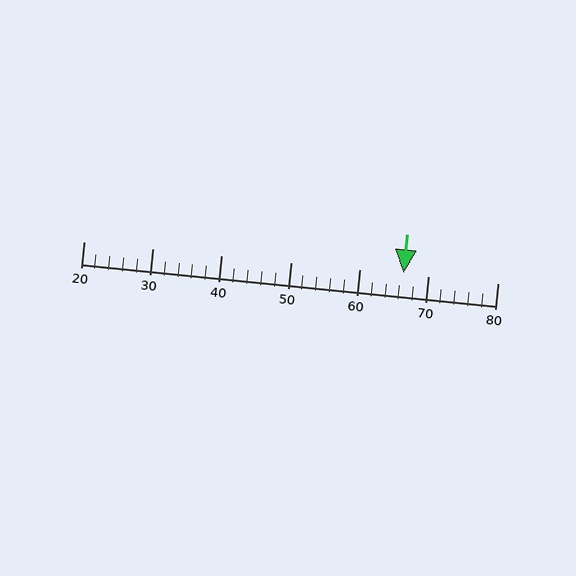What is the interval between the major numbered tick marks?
The major tick marks are spaced 10 units apart.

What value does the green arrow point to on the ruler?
The green arrow points to approximately 66.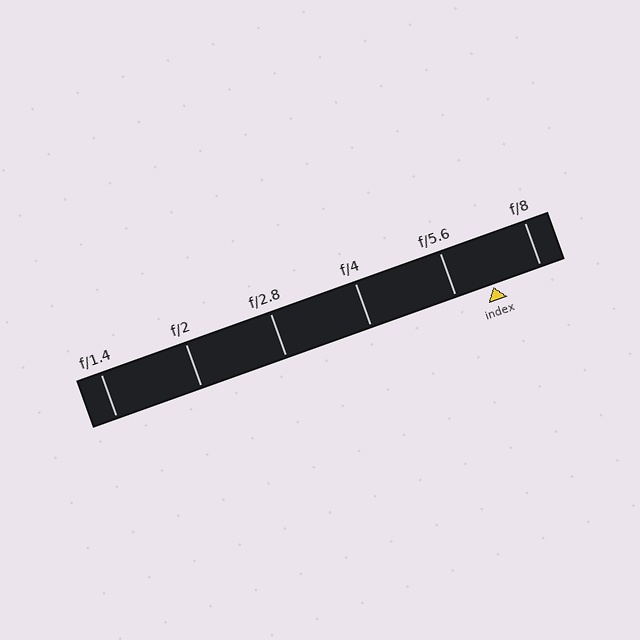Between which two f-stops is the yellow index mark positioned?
The index mark is between f/5.6 and f/8.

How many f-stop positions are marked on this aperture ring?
There are 6 f-stop positions marked.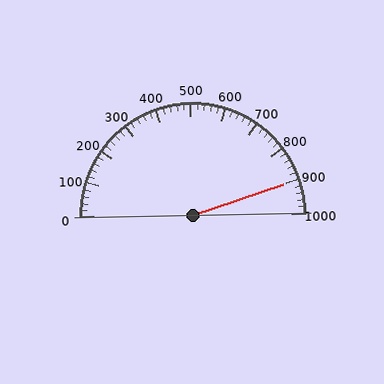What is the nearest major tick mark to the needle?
The nearest major tick mark is 900.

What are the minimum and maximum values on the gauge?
The gauge ranges from 0 to 1000.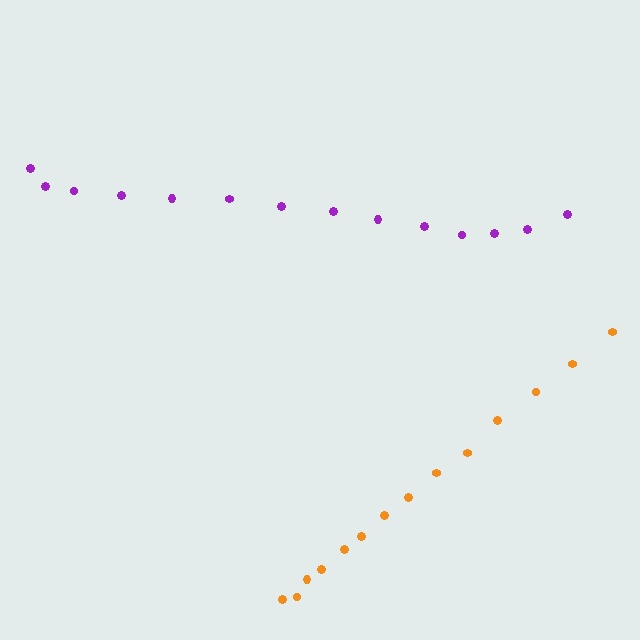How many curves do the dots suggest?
There are 2 distinct paths.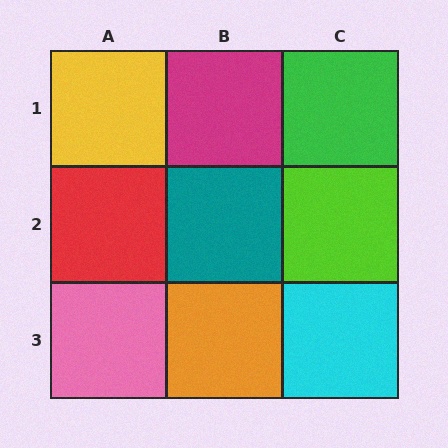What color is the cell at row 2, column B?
Teal.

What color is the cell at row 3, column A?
Pink.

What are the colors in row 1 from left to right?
Yellow, magenta, green.